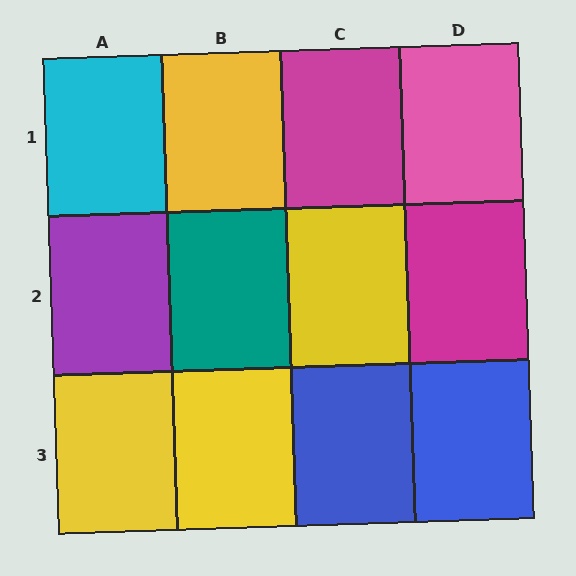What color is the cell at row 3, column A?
Yellow.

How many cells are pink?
1 cell is pink.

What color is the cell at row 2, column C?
Yellow.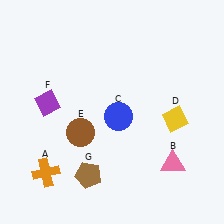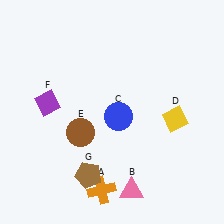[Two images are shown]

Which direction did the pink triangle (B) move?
The pink triangle (B) moved left.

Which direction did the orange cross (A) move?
The orange cross (A) moved right.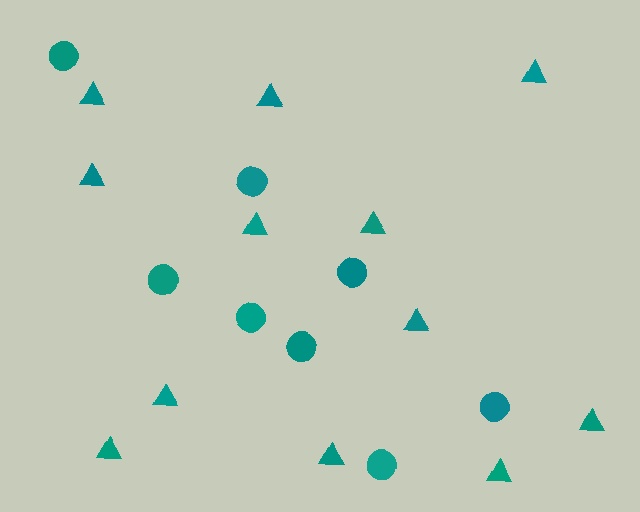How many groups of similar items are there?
There are 2 groups: one group of circles (8) and one group of triangles (12).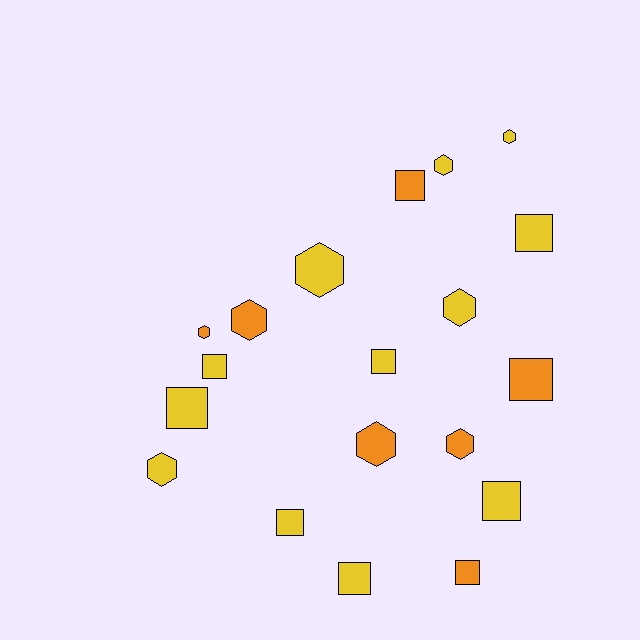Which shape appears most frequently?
Square, with 10 objects.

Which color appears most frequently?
Yellow, with 12 objects.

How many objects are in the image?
There are 19 objects.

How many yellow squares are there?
There are 7 yellow squares.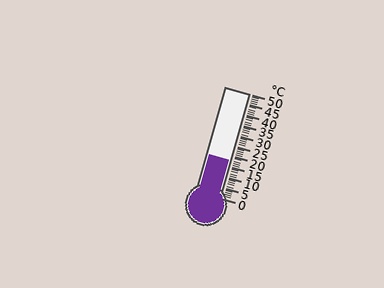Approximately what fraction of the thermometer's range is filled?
The thermometer is filled to approximately 35% of its range.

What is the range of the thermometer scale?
The thermometer scale ranges from 0°C to 50°C.